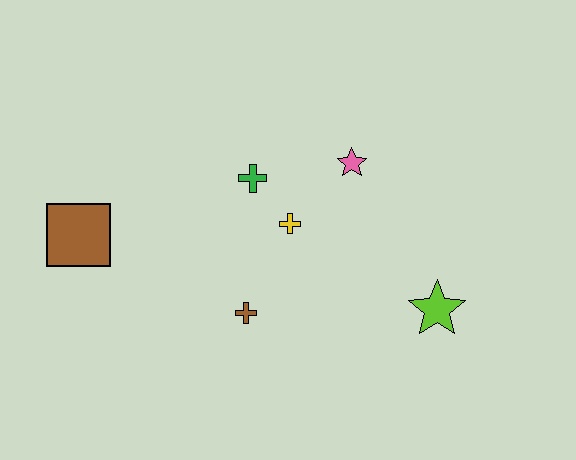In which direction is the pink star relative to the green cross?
The pink star is to the right of the green cross.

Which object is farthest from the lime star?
The brown square is farthest from the lime star.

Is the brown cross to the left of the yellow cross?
Yes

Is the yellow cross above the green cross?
No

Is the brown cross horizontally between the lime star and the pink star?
No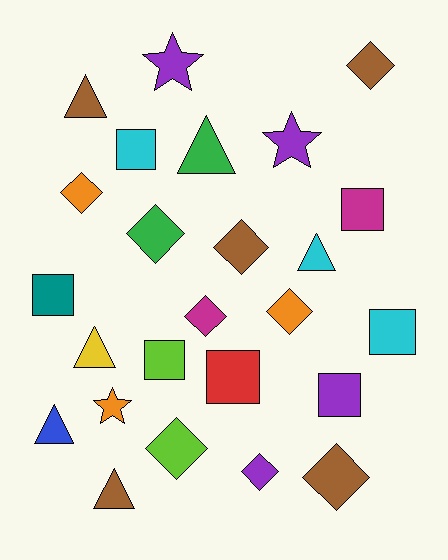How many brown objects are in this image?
There are 5 brown objects.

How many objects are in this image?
There are 25 objects.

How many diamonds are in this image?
There are 9 diamonds.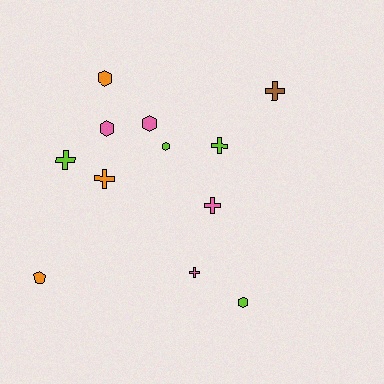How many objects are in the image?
There are 12 objects.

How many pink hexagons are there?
There are 2 pink hexagons.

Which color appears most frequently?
Lime, with 4 objects.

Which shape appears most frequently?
Cross, with 6 objects.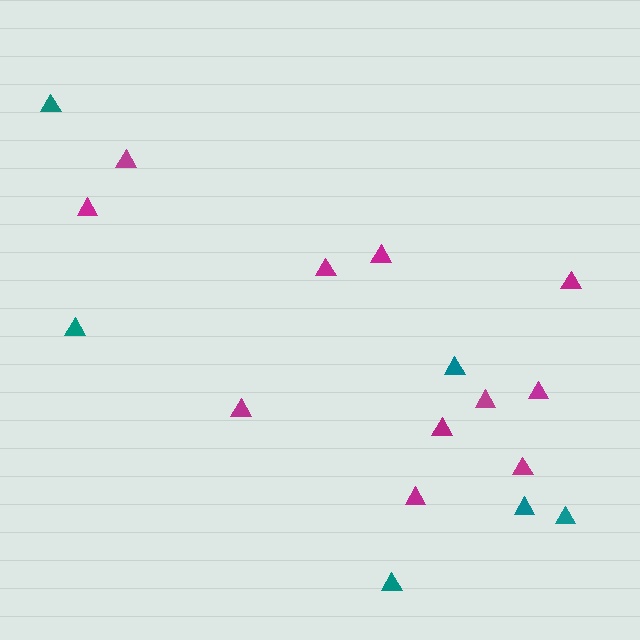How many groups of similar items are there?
There are 2 groups: one group of teal triangles (6) and one group of magenta triangles (11).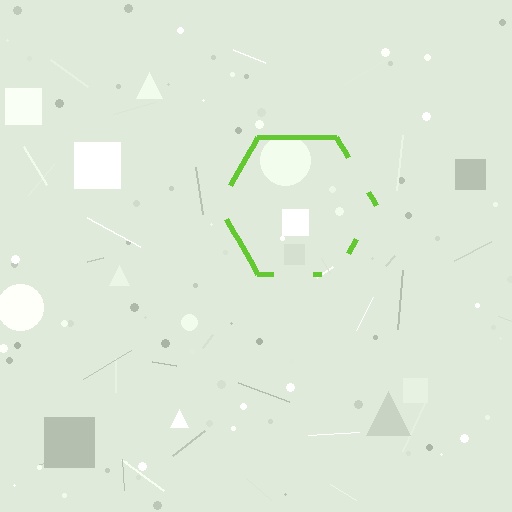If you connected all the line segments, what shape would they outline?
They would outline a hexagon.